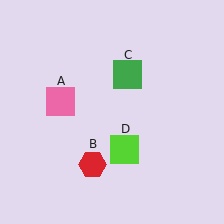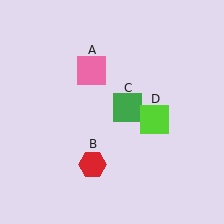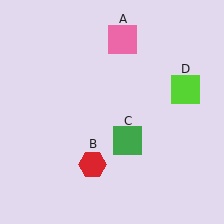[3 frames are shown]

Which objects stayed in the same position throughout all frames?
Red hexagon (object B) remained stationary.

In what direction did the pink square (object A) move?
The pink square (object A) moved up and to the right.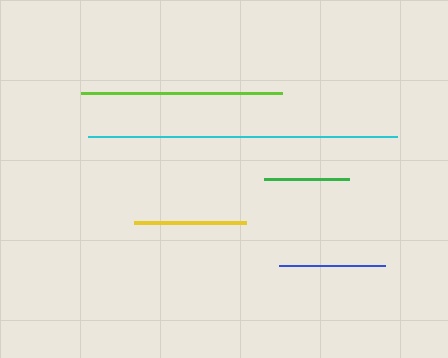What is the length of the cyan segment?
The cyan segment is approximately 309 pixels long.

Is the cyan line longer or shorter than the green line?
The cyan line is longer than the green line.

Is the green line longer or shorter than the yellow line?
The yellow line is longer than the green line.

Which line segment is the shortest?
The green line is the shortest at approximately 85 pixels.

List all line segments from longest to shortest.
From longest to shortest: cyan, lime, yellow, blue, green.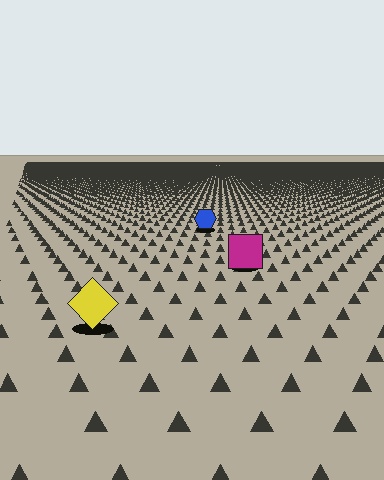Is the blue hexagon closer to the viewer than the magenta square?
No. The magenta square is closer — you can tell from the texture gradient: the ground texture is coarser near it.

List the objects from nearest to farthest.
From nearest to farthest: the yellow diamond, the magenta square, the blue hexagon.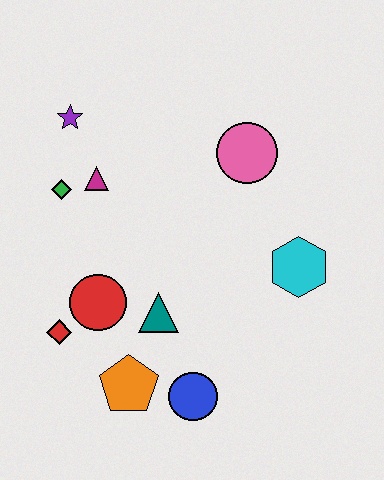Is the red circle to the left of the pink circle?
Yes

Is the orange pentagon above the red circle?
No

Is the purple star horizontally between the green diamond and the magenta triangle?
Yes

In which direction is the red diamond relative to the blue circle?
The red diamond is to the left of the blue circle.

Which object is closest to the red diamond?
The red circle is closest to the red diamond.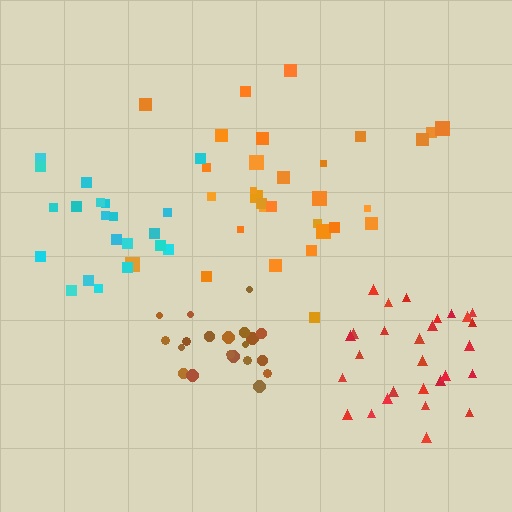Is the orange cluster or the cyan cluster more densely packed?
Cyan.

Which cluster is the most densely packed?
Brown.